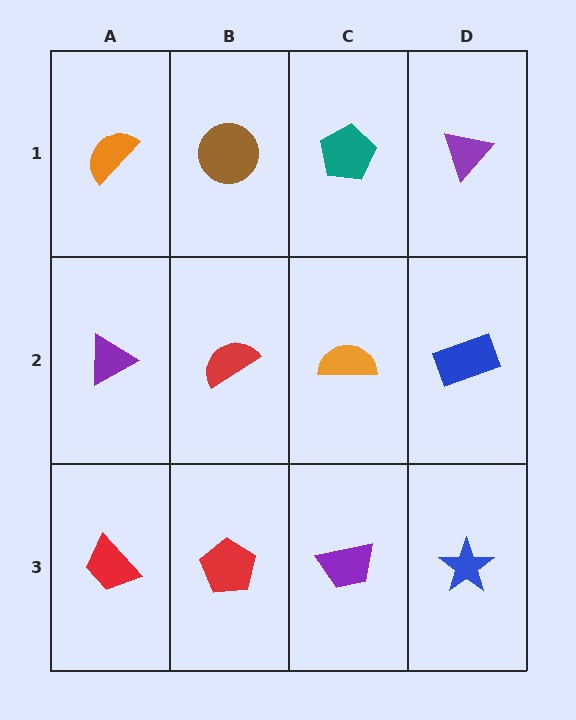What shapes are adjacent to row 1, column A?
A purple triangle (row 2, column A), a brown circle (row 1, column B).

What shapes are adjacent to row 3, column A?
A purple triangle (row 2, column A), a red pentagon (row 3, column B).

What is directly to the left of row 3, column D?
A purple trapezoid.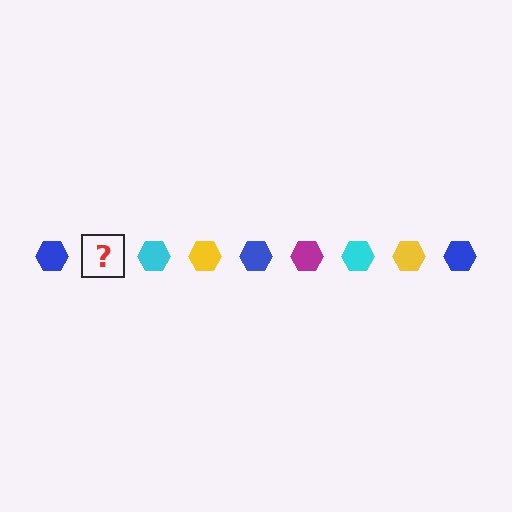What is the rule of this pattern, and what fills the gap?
The rule is that the pattern cycles through blue, magenta, cyan, yellow hexagons. The gap should be filled with a magenta hexagon.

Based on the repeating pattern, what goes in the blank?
The blank should be a magenta hexagon.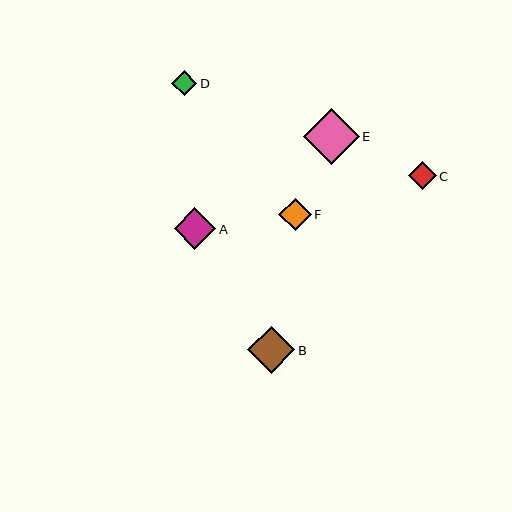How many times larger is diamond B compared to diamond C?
Diamond B is approximately 1.7 times the size of diamond C.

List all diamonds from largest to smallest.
From largest to smallest: E, B, A, F, C, D.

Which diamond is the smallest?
Diamond D is the smallest with a size of approximately 25 pixels.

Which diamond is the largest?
Diamond E is the largest with a size of approximately 56 pixels.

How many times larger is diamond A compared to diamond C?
Diamond A is approximately 1.5 times the size of diamond C.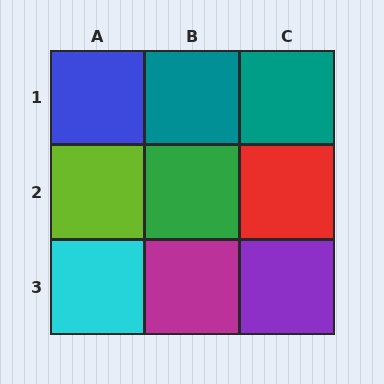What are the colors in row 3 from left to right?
Cyan, magenta, purple.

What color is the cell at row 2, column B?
Green.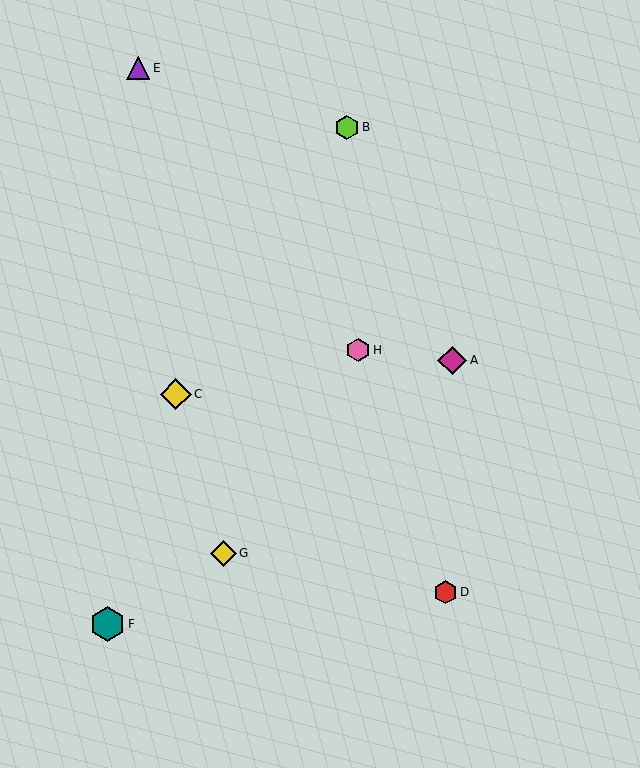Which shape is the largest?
The teal hexagon (labeled F) is the largest.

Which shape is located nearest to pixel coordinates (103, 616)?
The teal hexagon (labeled F) at (107, 624) is nearest to that location.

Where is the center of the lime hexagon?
The center of the lime hexagon is at (347, 127).